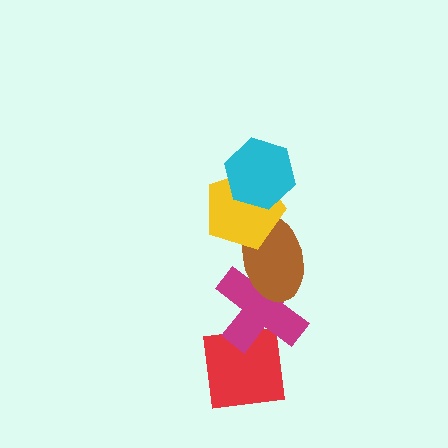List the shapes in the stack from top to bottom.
From top to bottom: the cyan hexagon, the yellow pentagon, the brown ellipse, the magenta cross, the red square.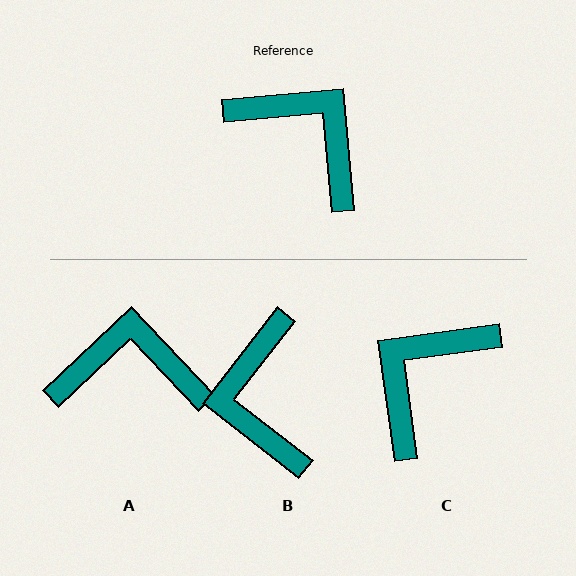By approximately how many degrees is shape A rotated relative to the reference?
Approximately 38 degrees counter-clockwise.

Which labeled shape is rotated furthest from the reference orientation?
B, about 137 degrees away.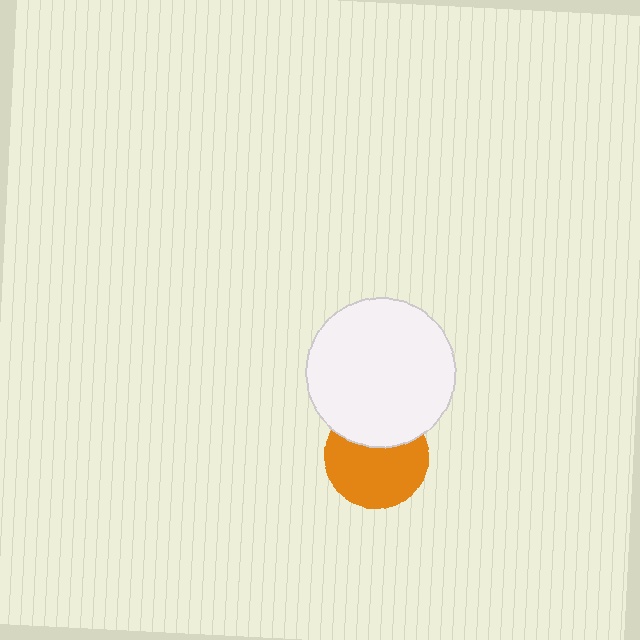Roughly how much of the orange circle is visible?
Most of it is visible (roughly 67%).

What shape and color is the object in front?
The object in front is a white circle.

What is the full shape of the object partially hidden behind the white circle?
The partially hidden object is an orange circle.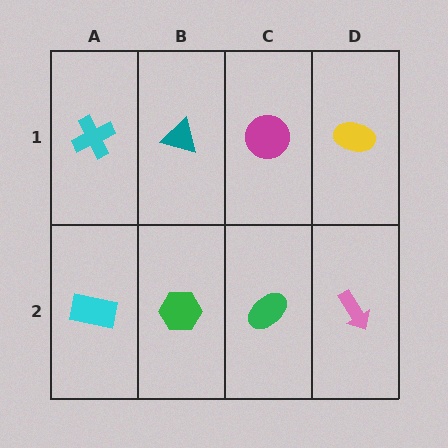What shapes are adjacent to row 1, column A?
A cyan rectangle (row 2, column A), a teal triangle (row 1, column B).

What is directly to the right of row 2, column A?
A green hexagon.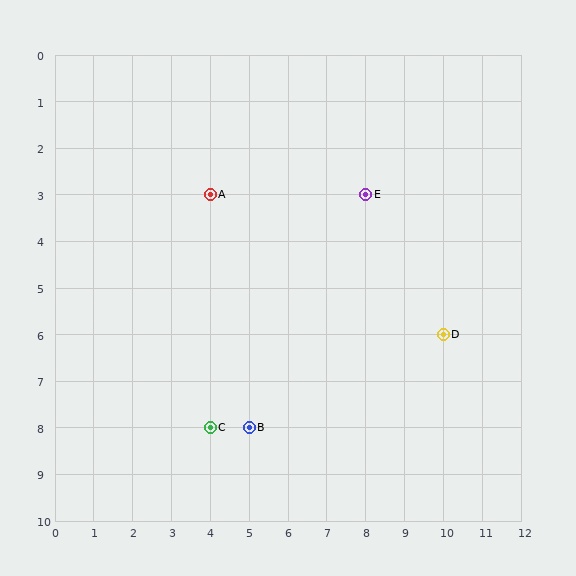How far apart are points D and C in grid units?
Points D and C are 6 columns and 2 rows apart (about 6.3 grid units diagonally).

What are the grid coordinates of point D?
Point D is at grid coordinates (10, 6).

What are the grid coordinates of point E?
Point E is at grid coordinates (8, 3).